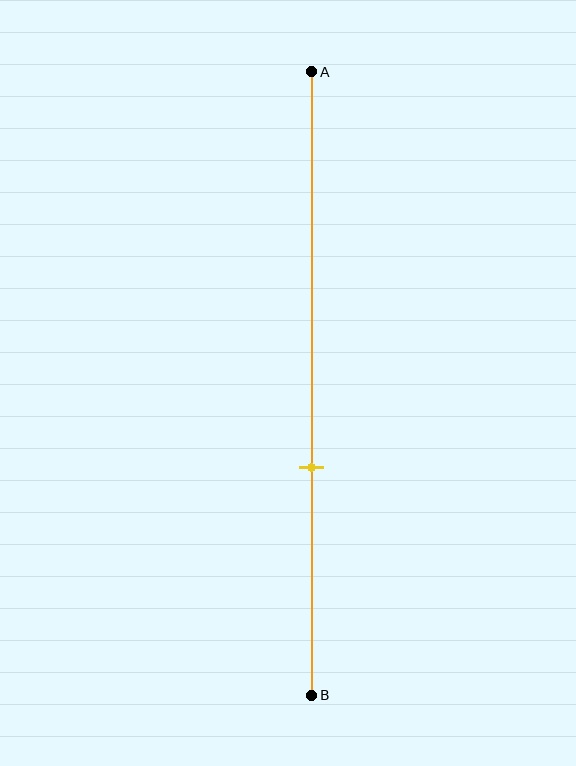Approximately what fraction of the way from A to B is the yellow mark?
The yellow mark is approximately 65% of the way from A to B.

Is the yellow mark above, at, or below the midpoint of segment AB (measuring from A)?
The yellow mark is below the midpoint of segment AB.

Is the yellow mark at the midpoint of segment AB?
No, the mark is at about 65% from A, not at the 50% midpoint.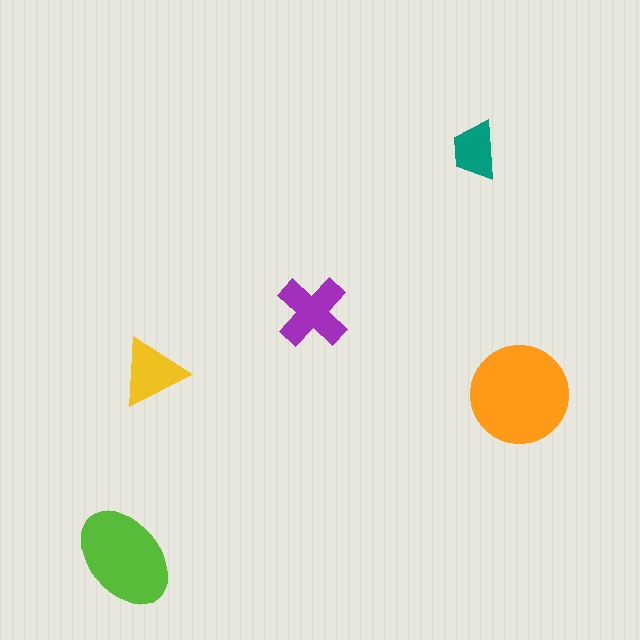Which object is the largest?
The orange circle.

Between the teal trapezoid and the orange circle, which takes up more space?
The orange circle.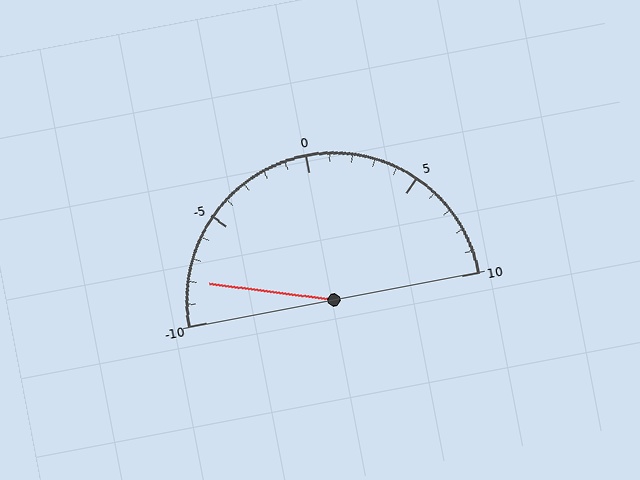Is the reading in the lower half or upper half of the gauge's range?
The reading is in the lower half of the range (-10 to 10).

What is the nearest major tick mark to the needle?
The nearest major tick mark is -10.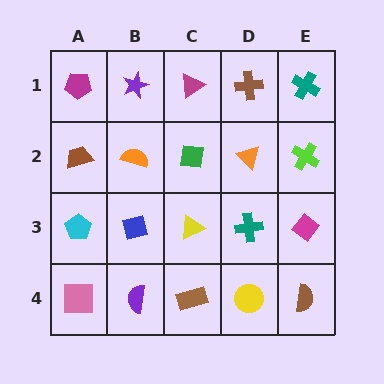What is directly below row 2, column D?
A teal cross.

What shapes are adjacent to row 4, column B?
A blue square (row 3, column B), a pink square (row 4, column A), a brown rectangle (row 4, column C).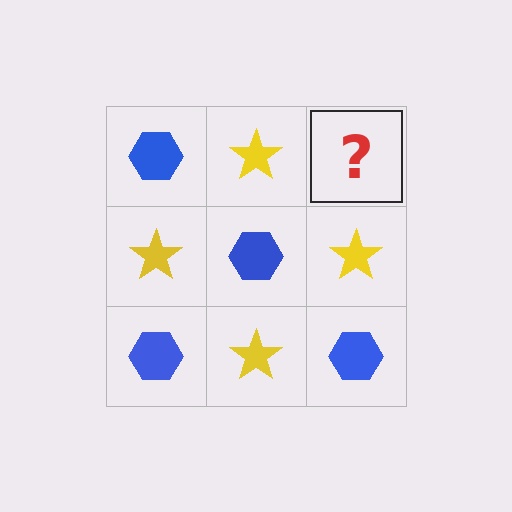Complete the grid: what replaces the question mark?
The question mark should be replaced with a blue hexagon.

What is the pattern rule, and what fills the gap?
The rule is that it alternates blue hexagon and yellow star in a checkerboard pattern. The gap should be filled with a blue hexagon.